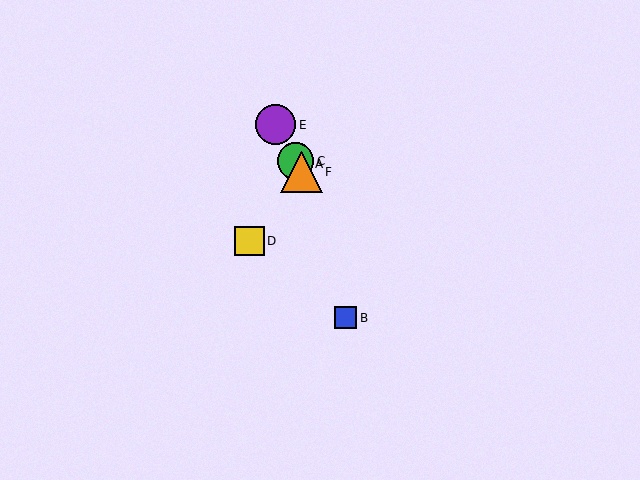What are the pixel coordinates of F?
Object F is at (301, 172).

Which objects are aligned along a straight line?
Objects A, C, E, F are aligned along a straight line.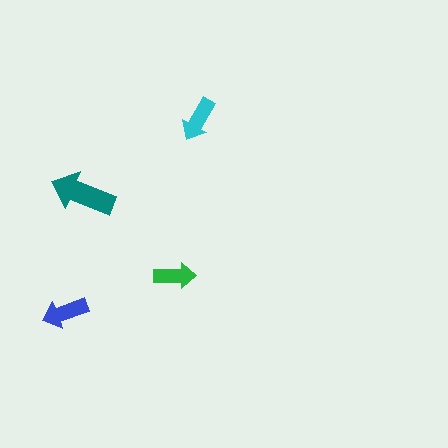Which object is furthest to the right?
The cyan arrow is rightmost.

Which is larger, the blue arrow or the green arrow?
The blue one.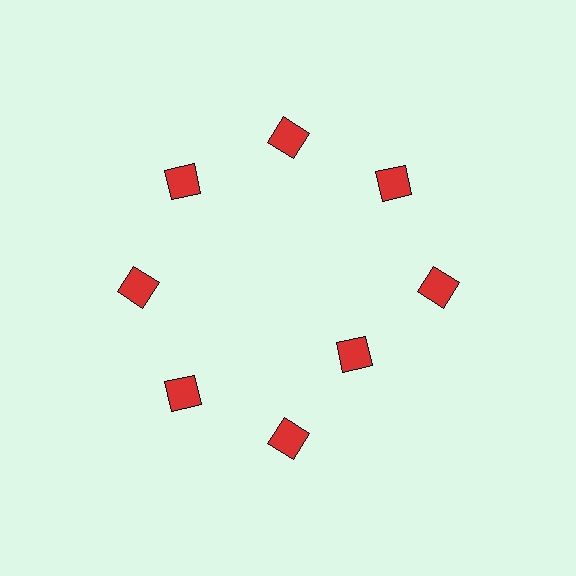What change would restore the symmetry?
The symmetry would be restored by moving it outward, back onto the ring so that all 8 diamonds sit at equal angles and equal distance from the center.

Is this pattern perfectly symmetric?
No. The 8 red diamonds are arranged in a ring, but one element near the 4 o'clock position is pulled inward toward the center, breaking the 8-fold rotational symmetry.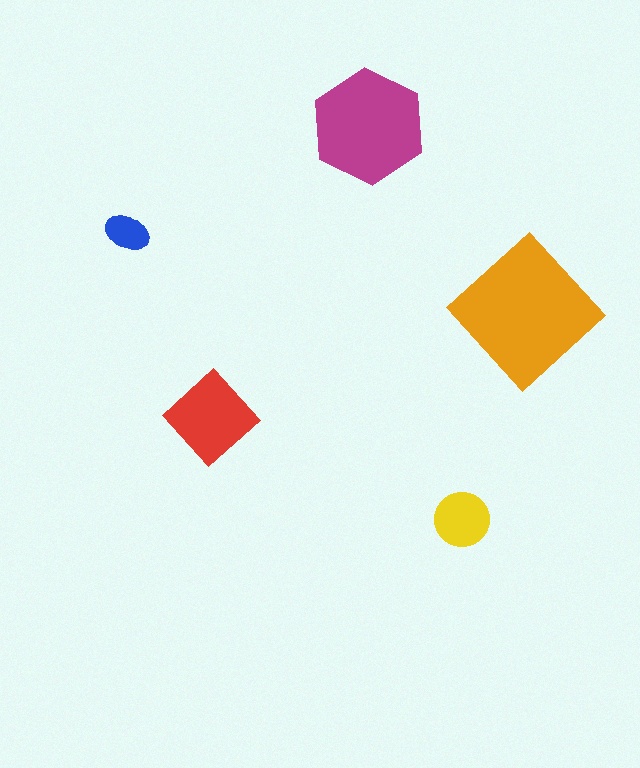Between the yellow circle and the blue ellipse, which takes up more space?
The yellow circle.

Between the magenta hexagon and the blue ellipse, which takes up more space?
The magenta hexagon.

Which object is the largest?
The orange diamond.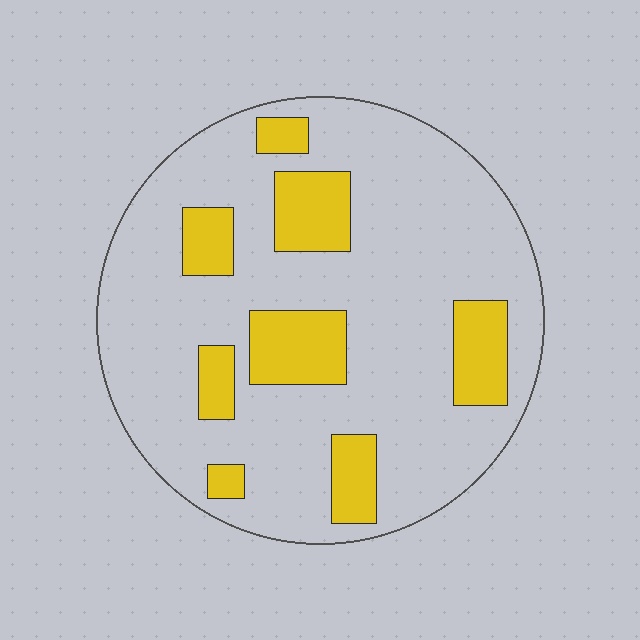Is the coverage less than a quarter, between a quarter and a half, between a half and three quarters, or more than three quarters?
Less than a quarter.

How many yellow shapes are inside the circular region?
8.